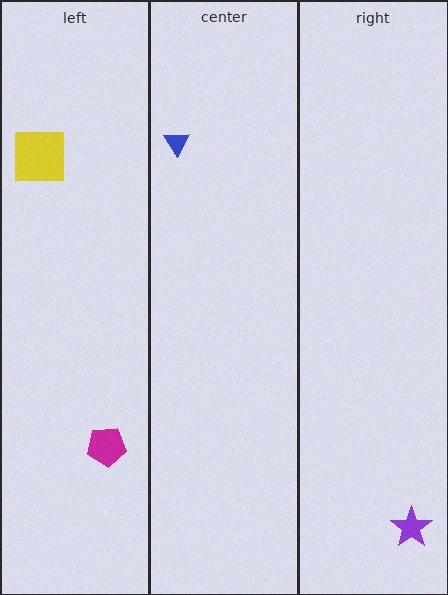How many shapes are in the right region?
1.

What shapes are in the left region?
The magenta pentagon, the yellow square.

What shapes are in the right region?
The purple star.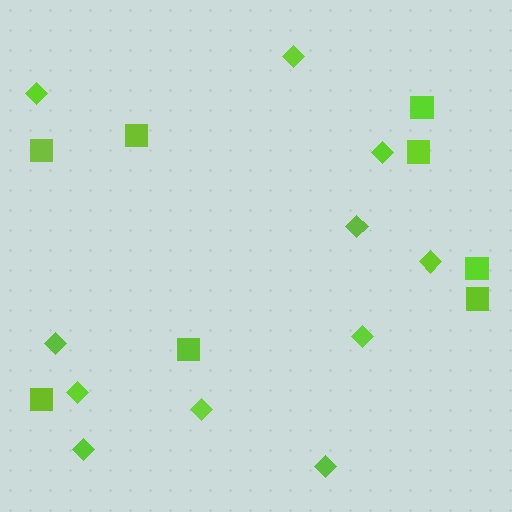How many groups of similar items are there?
There are 2 groups: one group of squares (8) and one group of diamonds (11).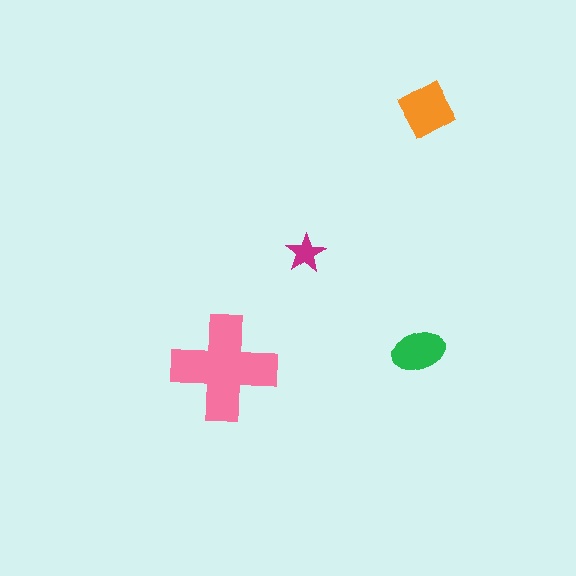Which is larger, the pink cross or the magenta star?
The pink cross.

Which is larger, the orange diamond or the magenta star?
The orange diamond.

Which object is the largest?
The pink cross.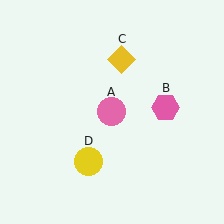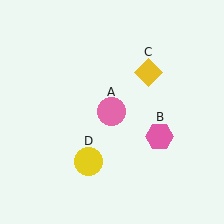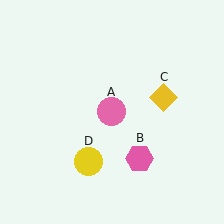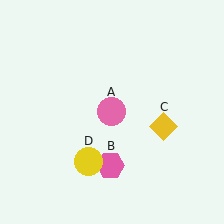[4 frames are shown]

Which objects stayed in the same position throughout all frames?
Pink circle (object A) and yellow circle (object D) remained stationary.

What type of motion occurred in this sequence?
The pink hexagon (object B), yellow diamond (object C) rotated clockwise around the center of the scene.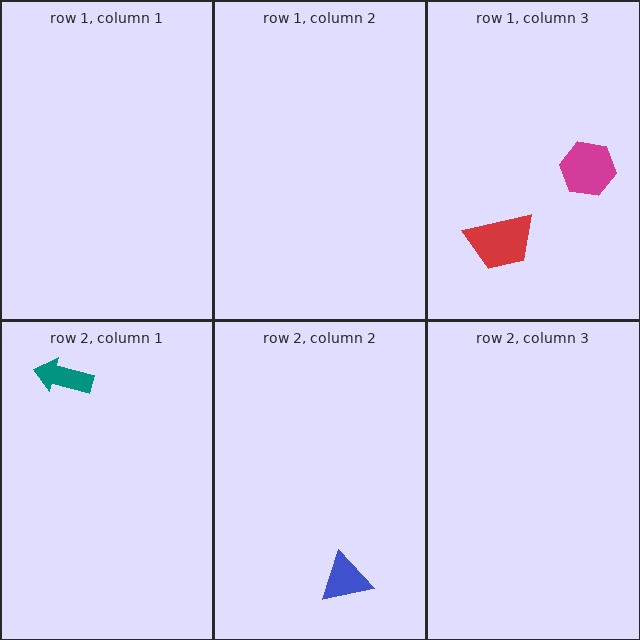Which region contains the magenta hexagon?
The row 1, column 3 region.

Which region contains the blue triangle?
The row 2, column 2 region.